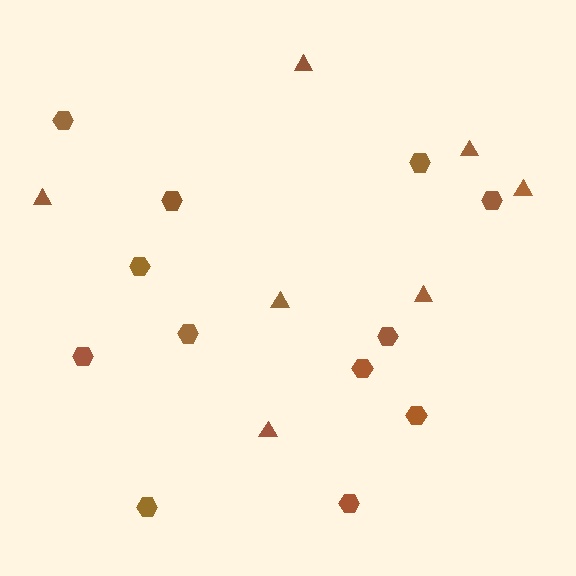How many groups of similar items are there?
There are 2 groups: one group of hexagons (12) and one group of triangles (7).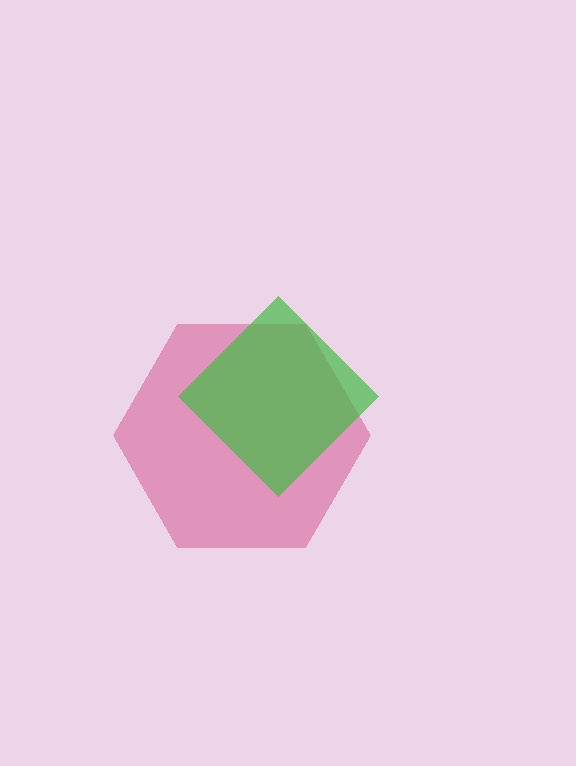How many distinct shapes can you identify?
There are 2 distinct shapes: a pink hexagon, a green diamond.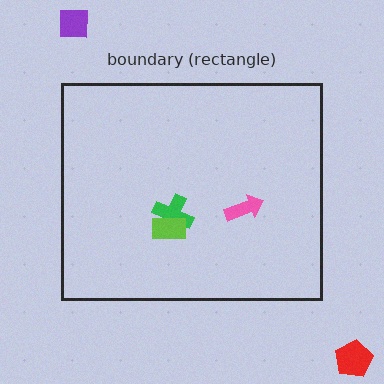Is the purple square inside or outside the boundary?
Outside.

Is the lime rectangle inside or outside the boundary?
Inside.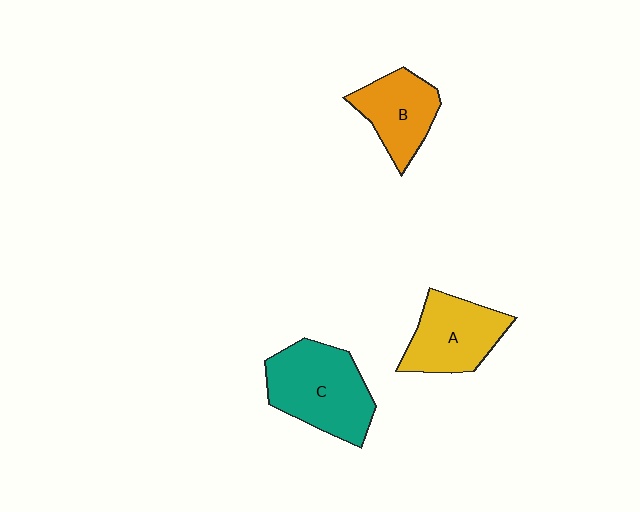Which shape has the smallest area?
Shape B (orange).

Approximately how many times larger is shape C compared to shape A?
Approximately 1.3 times.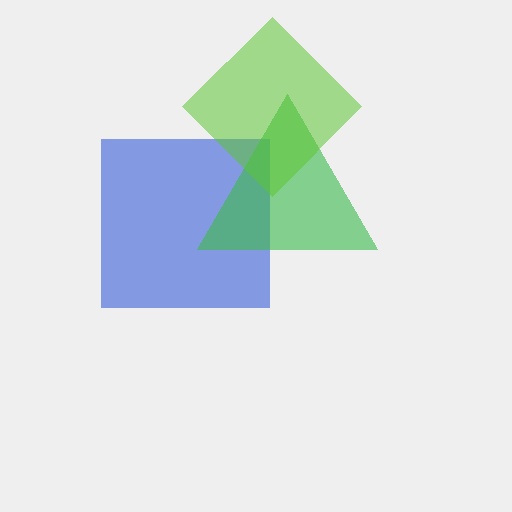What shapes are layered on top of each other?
The layered shapes are: a blue square, a green triangle, a lime diamond.